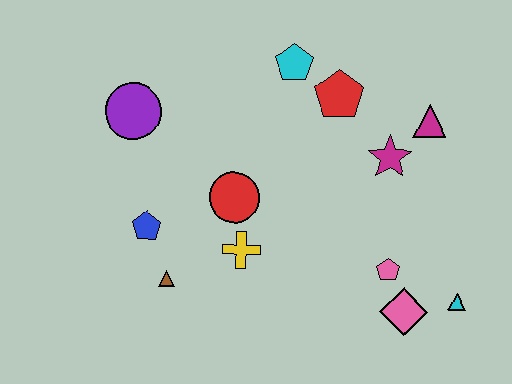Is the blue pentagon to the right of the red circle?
No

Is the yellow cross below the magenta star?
Yes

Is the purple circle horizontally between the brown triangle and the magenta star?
No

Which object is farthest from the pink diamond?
The purple circle is farthest from the pink diamond.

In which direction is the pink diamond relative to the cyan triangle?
The pink diamond is to the left of the cyan triangle.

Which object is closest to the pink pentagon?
The pink diamond is closest to the pink pentagon.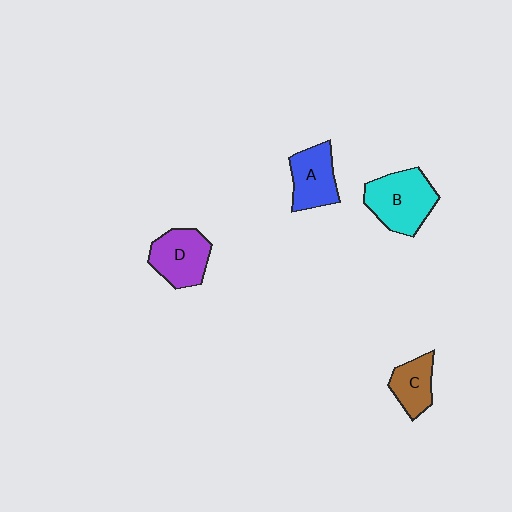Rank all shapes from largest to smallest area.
From largest to smallest: B (cyan), D (purple), A (blue), C (brown).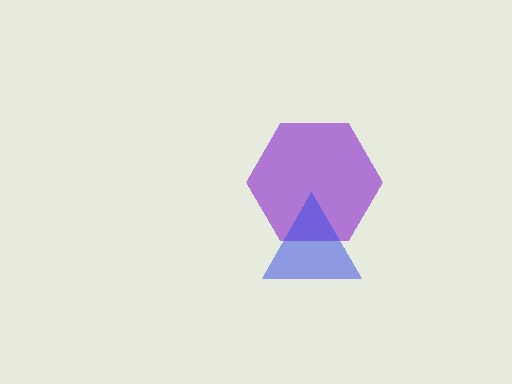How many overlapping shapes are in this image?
There are 2 overlapping shapes in the image.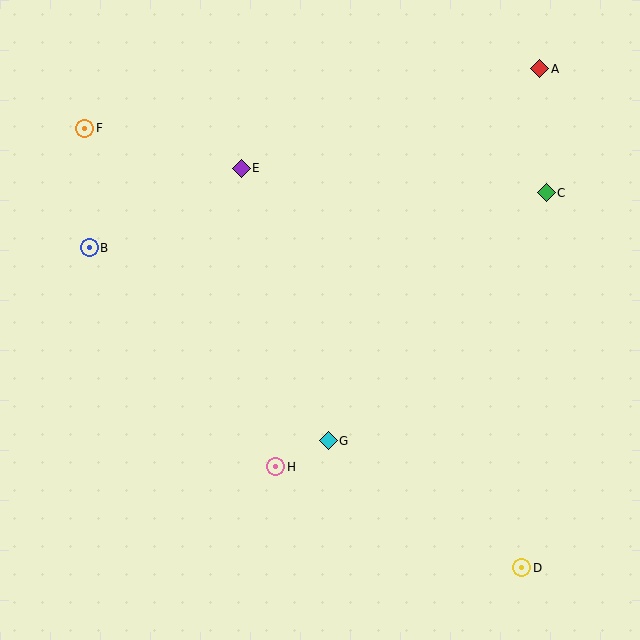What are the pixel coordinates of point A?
Point A is at (540, 69).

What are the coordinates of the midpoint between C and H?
The midpoint between C and H is at (411, 330).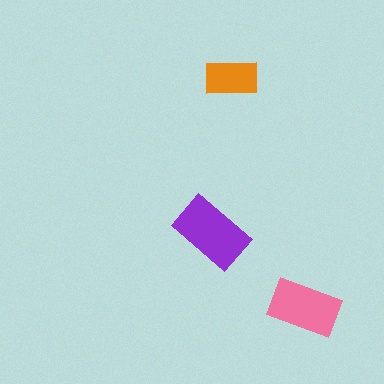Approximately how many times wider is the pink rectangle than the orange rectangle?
About 1.5 times wider.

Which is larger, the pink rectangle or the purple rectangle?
The purple one.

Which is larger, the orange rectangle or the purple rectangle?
The purple one.